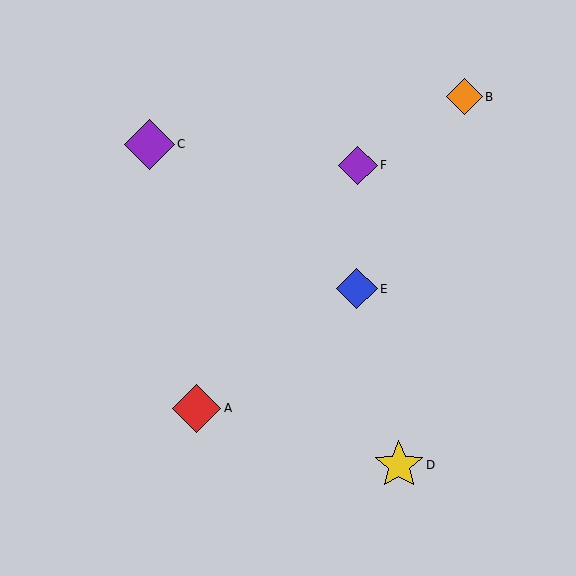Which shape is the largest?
The purple diamond (labeled C) is the largest.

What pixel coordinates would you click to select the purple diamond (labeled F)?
Click at (358, 165) to select the purple diamond F.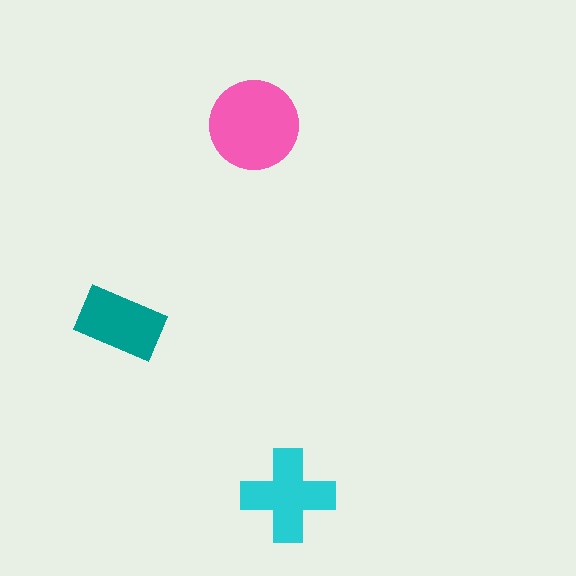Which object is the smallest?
The teal rectangle.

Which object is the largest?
The pink circle.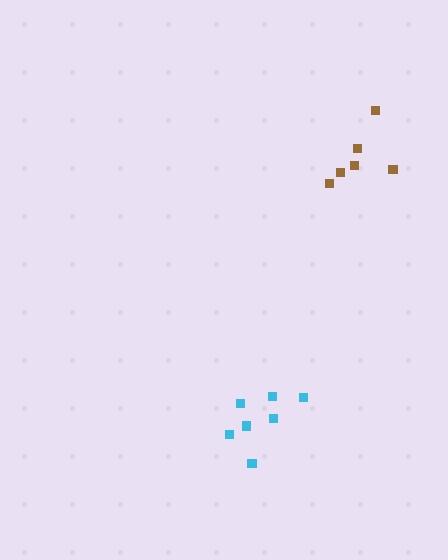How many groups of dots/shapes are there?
There are 2 groups.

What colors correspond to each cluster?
The clusters are colored: brown, cyan.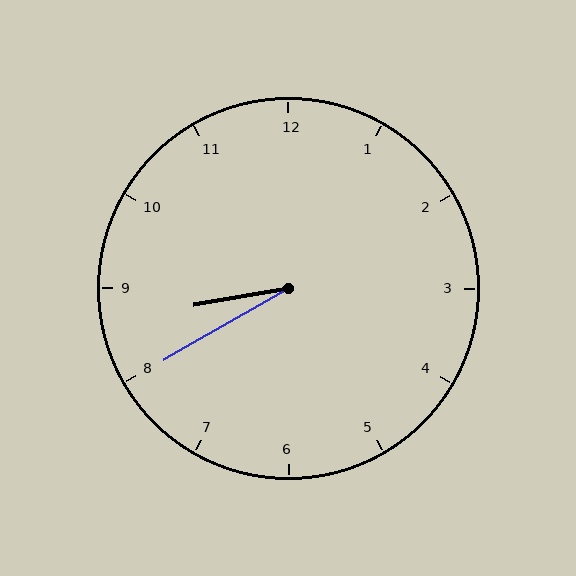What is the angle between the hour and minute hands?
Approximately 20 degrees.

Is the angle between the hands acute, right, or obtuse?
It is acute.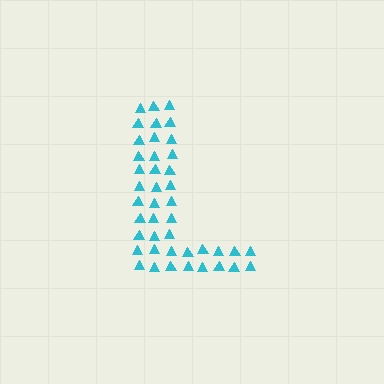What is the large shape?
The large shape is the letter L.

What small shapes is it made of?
It is made of small triangles.